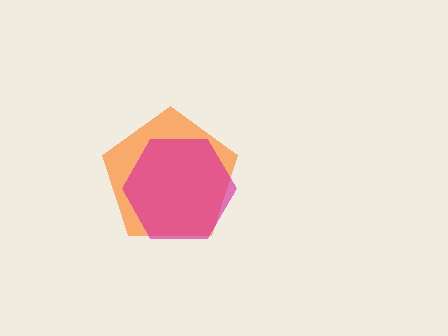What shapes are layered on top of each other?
The layered shapes are: an orange pentagon, a magenta hexagon.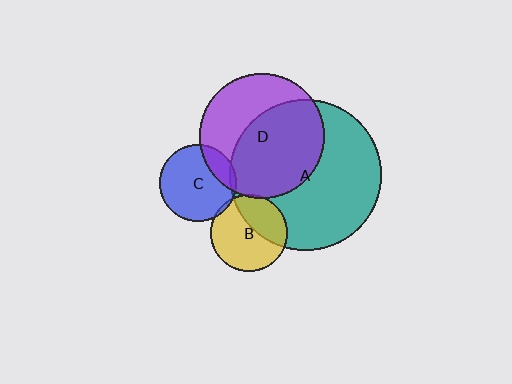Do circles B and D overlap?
Yes.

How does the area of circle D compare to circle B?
Approximately 2.6 times.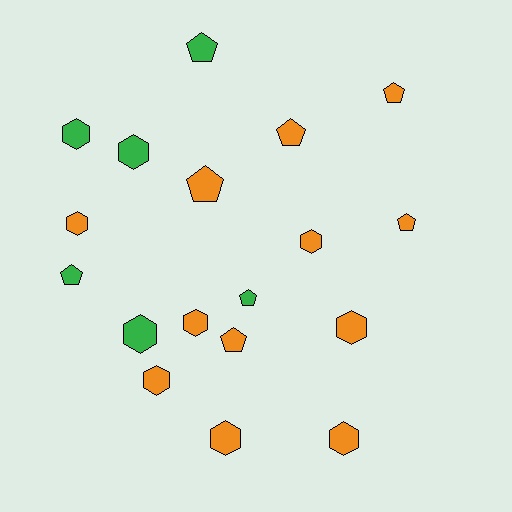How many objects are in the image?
There are 18 objects.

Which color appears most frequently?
Orange, with 12 objects.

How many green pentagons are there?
There are 3 green pentagons.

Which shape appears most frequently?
Hexagon, with 10 objects.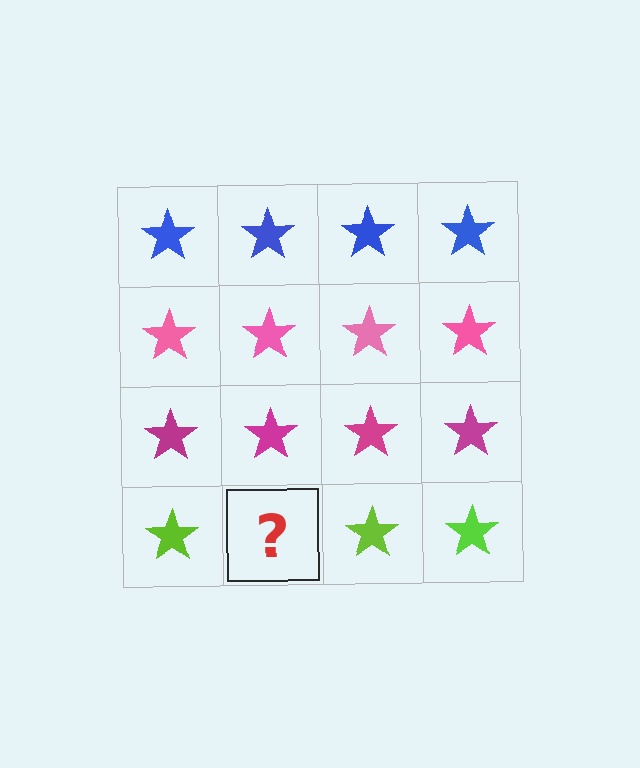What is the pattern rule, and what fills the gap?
The rule is that each row has a consistent color. The gap should be filled with a lime star.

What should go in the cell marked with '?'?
The missing cell should contain a lime star.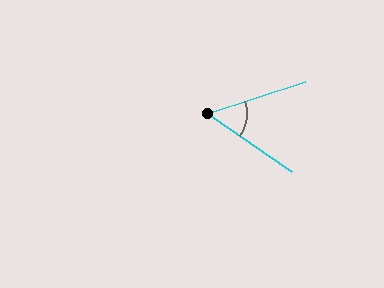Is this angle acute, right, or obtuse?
It is acute.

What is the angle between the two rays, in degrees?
Approximately 53 degrees.